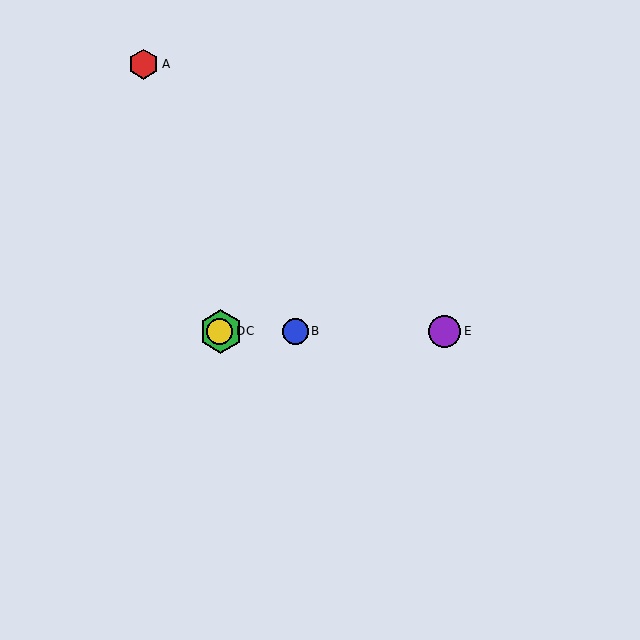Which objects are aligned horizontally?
Objects B, C, D, E are aligned horizontally.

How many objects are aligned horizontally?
4 objects (B, C, D, E) are aligned horizontally.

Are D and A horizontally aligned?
No, D is at y≈331 and A is at y≈64.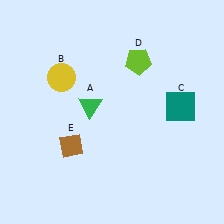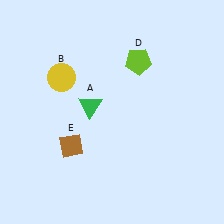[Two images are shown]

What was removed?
The teal square (C) was removed in Image 2.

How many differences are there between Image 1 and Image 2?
There is 1 difference between the two images.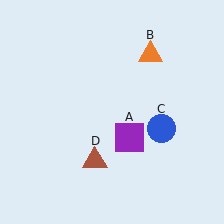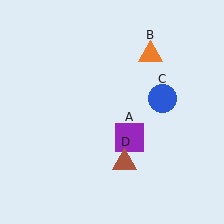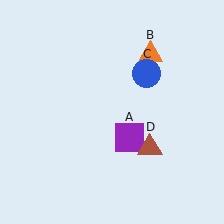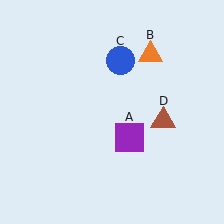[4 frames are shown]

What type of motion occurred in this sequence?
The blue circle (object C), brown triangle (object D) rotated counterclockwise around the center of the scene.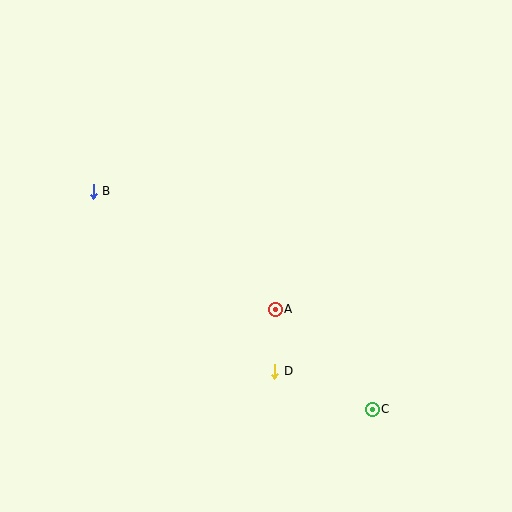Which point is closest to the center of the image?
Point A at (275, 309) is closest to the center.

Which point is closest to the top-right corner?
Point A is closest to the top-right corner.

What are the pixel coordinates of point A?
Point A is at (275, 309).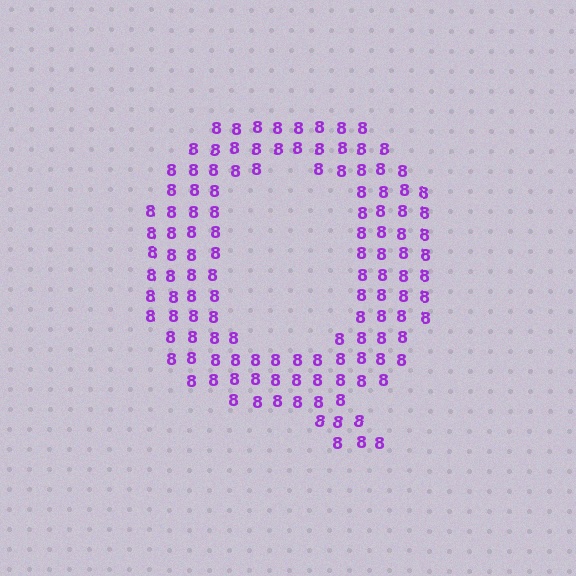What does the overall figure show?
The overall figure shows the letter Q.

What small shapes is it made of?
It is made of small digit 8's.